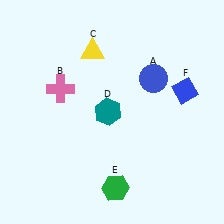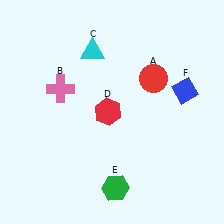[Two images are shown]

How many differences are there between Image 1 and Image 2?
There are 3 differences between the two images.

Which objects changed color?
A changed from blue to red. C changed from yellow to cyan. D changed from teal to red.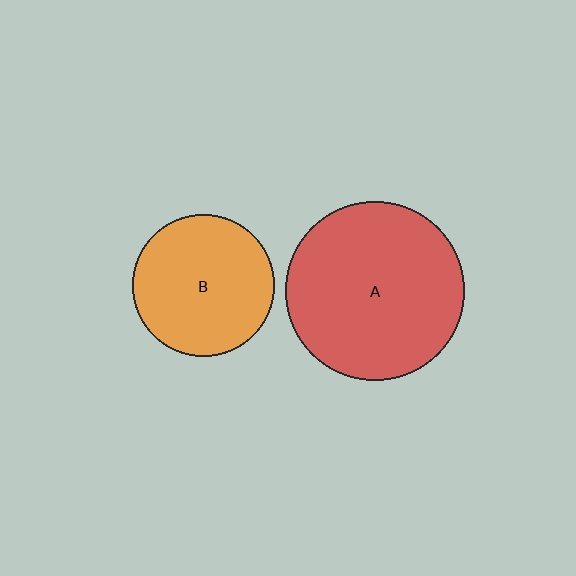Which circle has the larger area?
Circle A (red).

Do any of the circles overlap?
No, none of the circles overlap.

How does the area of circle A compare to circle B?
Approximately 1.6 times.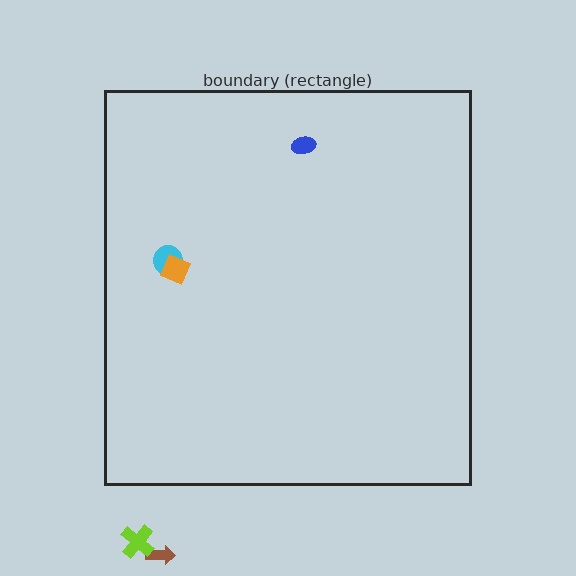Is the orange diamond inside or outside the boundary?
Inside.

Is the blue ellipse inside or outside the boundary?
Inside.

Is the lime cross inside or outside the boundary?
Outside.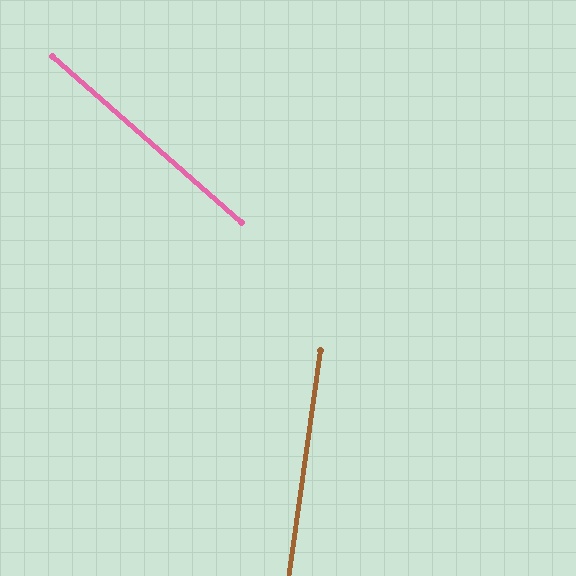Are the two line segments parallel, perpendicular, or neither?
Neither parallel nor perpendicular — they differ by about 57°.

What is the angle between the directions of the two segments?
Approximately 57 degrees.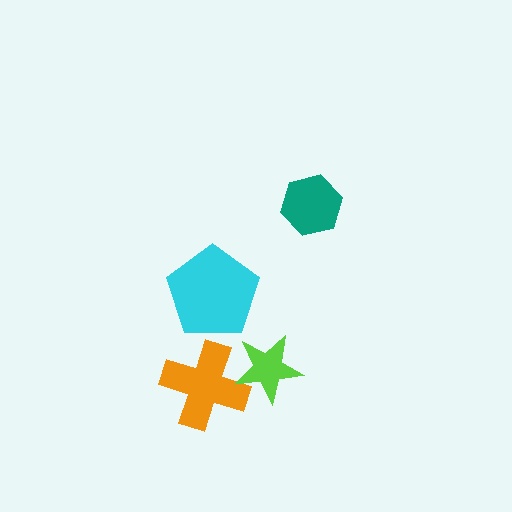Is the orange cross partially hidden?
Yes, it is partially covered by another shape.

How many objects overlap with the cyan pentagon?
0 objects overlap with the cyan pentagon.